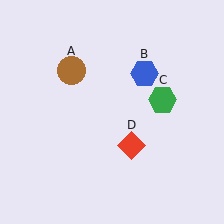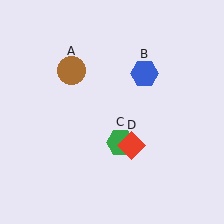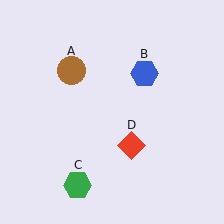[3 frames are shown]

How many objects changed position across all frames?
1 object changed position: green hexagon (object C).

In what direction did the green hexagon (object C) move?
The green hexagon (object C) moved down and to the left.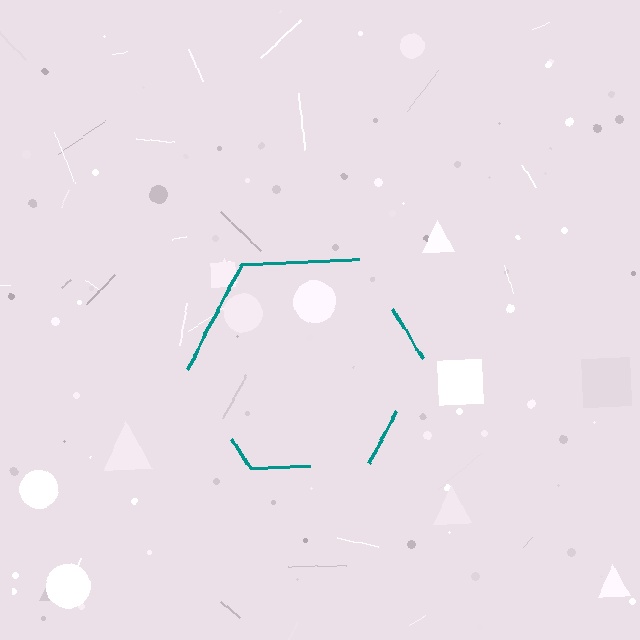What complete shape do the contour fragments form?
The contour fragments form a hexagon.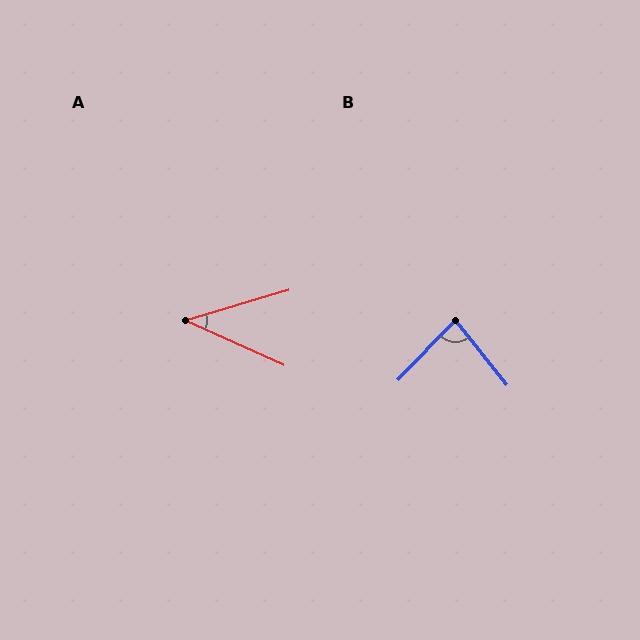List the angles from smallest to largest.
A (41°), B (83°).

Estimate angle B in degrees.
Approximately 83 degrees.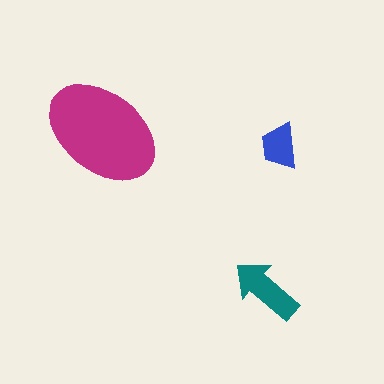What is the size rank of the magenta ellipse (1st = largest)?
1st.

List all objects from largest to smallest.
The magenta ellipse, the teal arrow, the blue trapezoid.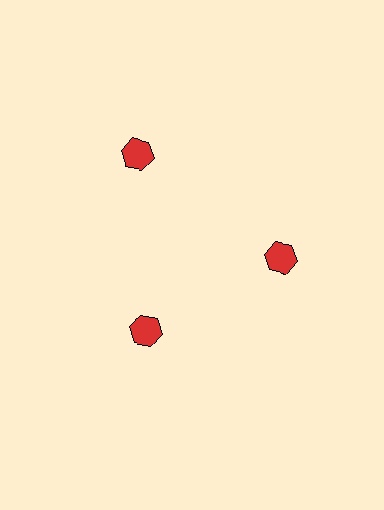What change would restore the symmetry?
The symmetry would be restored by moving it inward, back onto the ring so that all 3 hexagons sit at equal angles and equal distance from the center.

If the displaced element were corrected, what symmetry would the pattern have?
It would have 3-fold rotational symmetry — the pattern would map onto itself every 120 degrees.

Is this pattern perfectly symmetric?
No. The 3 red hexagons are arranged in a ring, but one element near the 11 o'clock position is pushed outward from the center, breaking the 3-fold rotational symmetry.